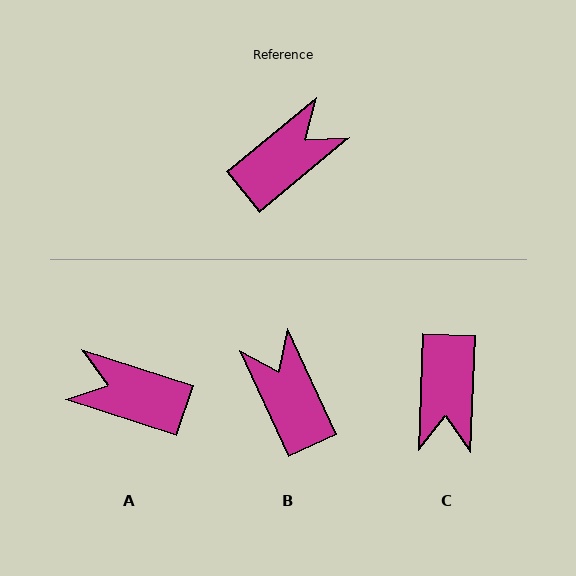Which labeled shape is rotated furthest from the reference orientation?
C, about 132 degrees away.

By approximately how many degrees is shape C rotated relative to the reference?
Approximately 132 degrees clockwise.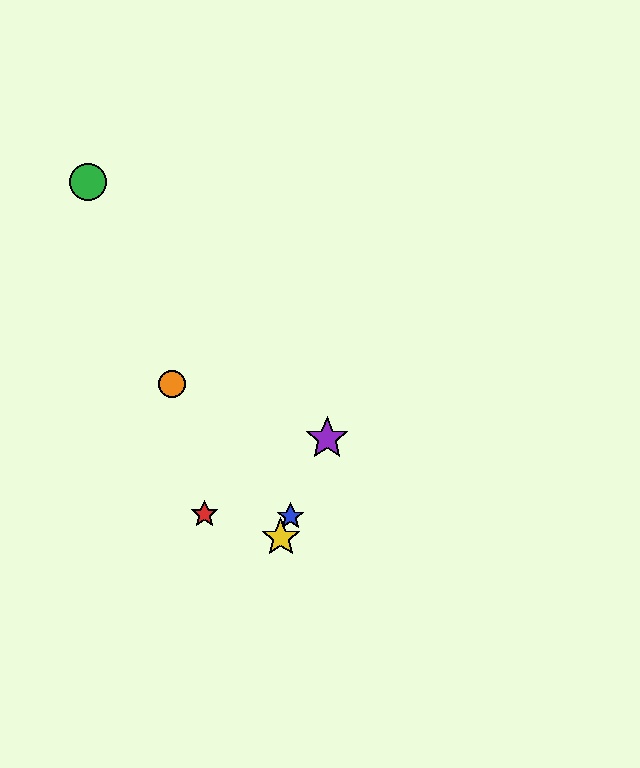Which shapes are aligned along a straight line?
The blue star, the yellow star, the purple star are aligned along a straight line.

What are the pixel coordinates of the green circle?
The green circle is at (88, 182).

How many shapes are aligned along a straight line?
3 shapes (the blue star, the yellow star, the purple star) are aligned along a straight line.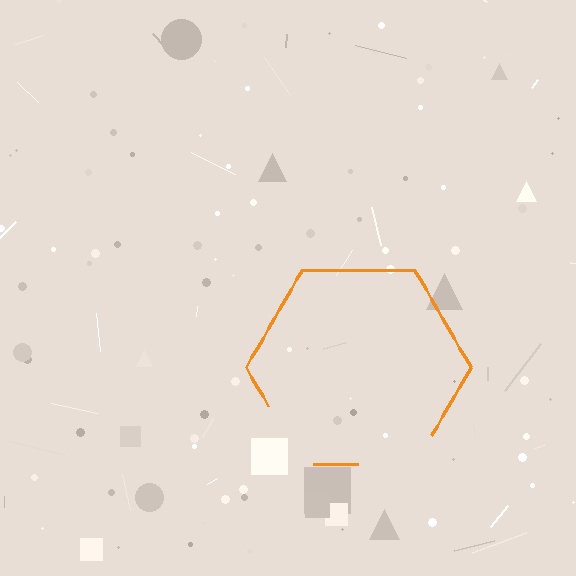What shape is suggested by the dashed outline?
The dashed outline suggests a hexagon.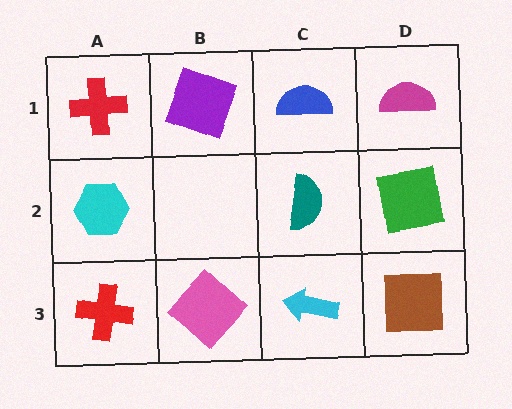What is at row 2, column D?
A green square.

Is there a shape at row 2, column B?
No, that cell is empty.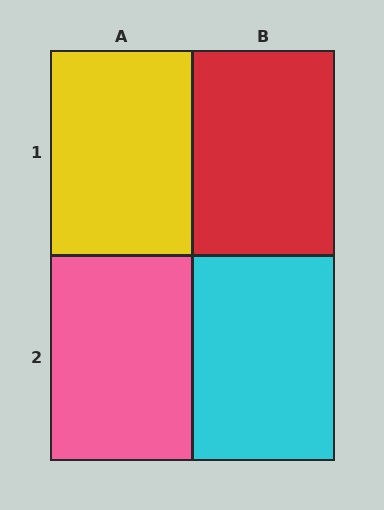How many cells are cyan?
1 cell is cyan.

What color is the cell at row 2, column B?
Cyan.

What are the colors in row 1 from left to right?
Yellow, red.